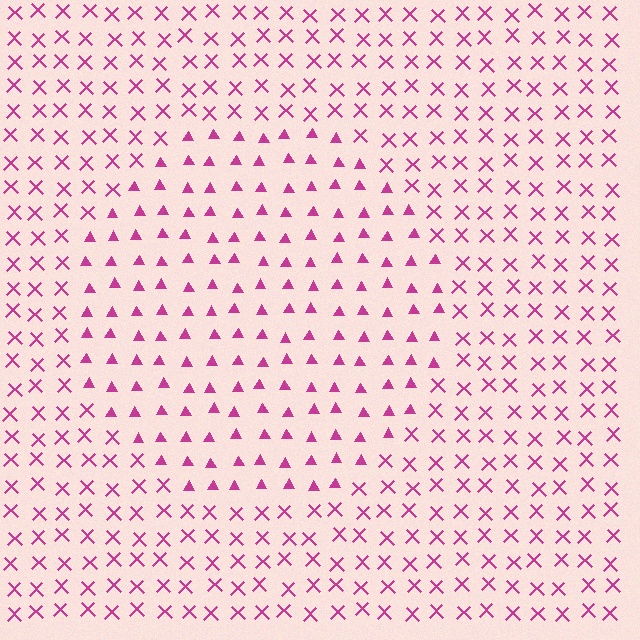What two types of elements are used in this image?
The image uses triangles inside the circle region and X marks outside it.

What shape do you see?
I see a circle.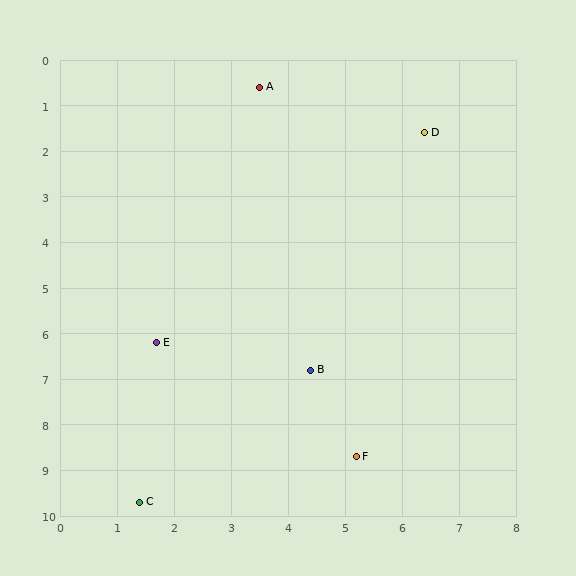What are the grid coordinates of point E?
Point E is at approximately (1.7, 6.2).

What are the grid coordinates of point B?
Point B is at approximately (4.4, 6.8).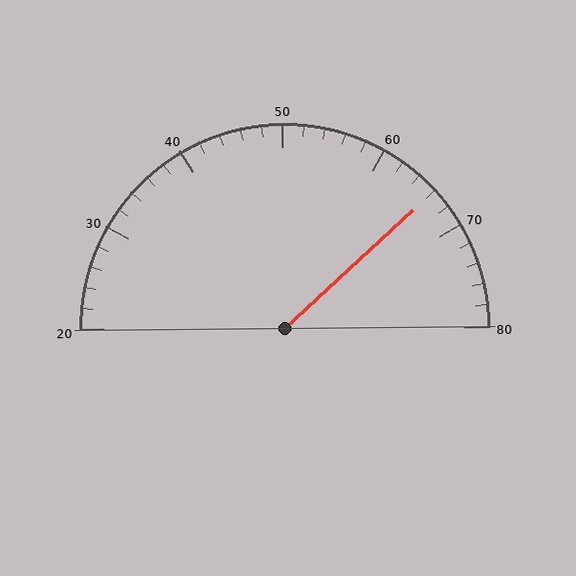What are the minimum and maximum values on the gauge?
The gauge ranges from 20 to 80.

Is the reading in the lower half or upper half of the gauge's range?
The reading is in the upper half of the range (20 to 80).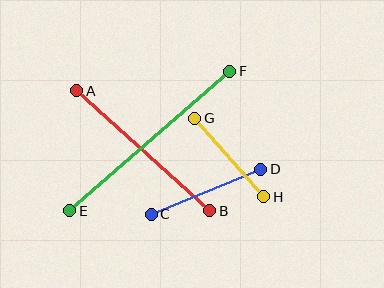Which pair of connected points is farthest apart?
Points E and F are farthest apart.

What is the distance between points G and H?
The distance is approximately 105 pixels.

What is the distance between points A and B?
The distance is approximately 179 pixels.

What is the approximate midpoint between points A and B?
The midpoint is at approximately (143, 151) pixels.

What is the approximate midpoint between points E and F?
The midpoint is at approximately (150, 141) pixels.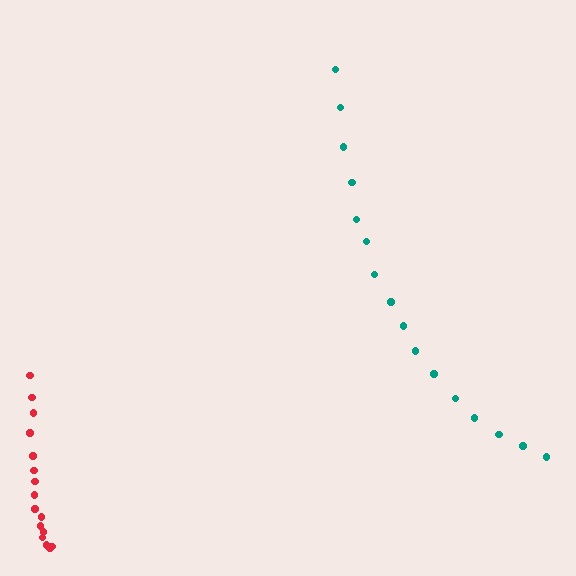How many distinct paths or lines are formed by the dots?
There are 2 distinct paths.